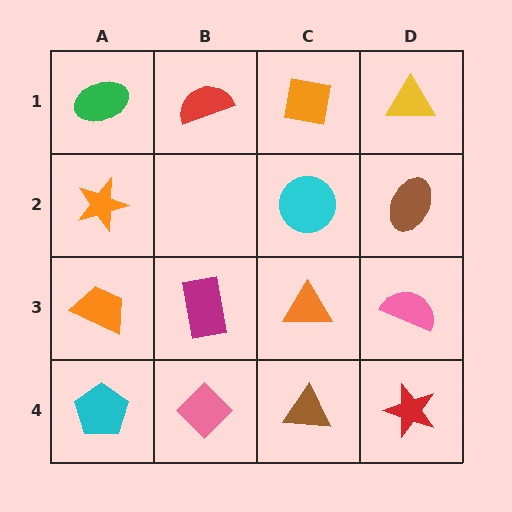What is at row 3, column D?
A pink semicircle.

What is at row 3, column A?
An orange trapezoid.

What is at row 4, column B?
A pink diamond.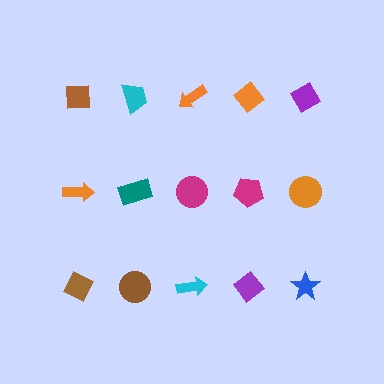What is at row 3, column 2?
A brown circle.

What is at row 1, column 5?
A purple diamond.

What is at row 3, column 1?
A brown diamond.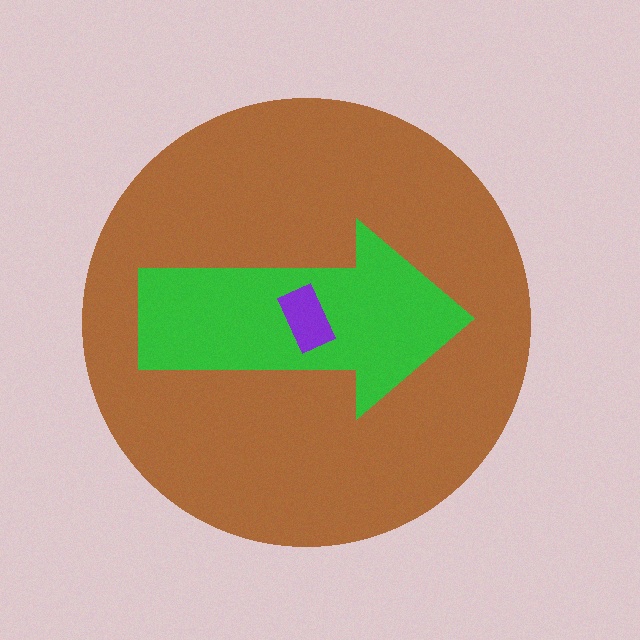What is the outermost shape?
The brown circle.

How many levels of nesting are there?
3.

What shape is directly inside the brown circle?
The green arrow.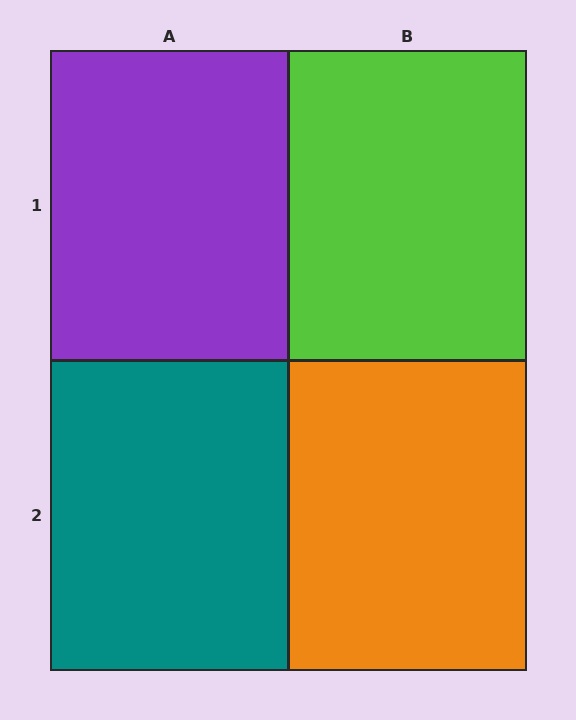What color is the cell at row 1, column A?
Purple.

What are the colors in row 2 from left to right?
Teal, orange.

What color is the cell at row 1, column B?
Lime.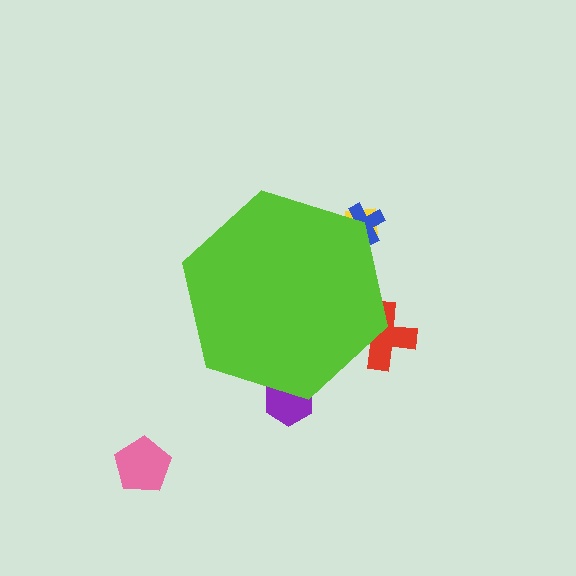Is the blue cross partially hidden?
Yes, the blue cross is partially hidden behind the lime hexagon.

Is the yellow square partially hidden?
Yes, the yellow square is partially hidden behind the lime hexagon.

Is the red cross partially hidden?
Yes, the red cross is partially hidden behind the lime hexagon.